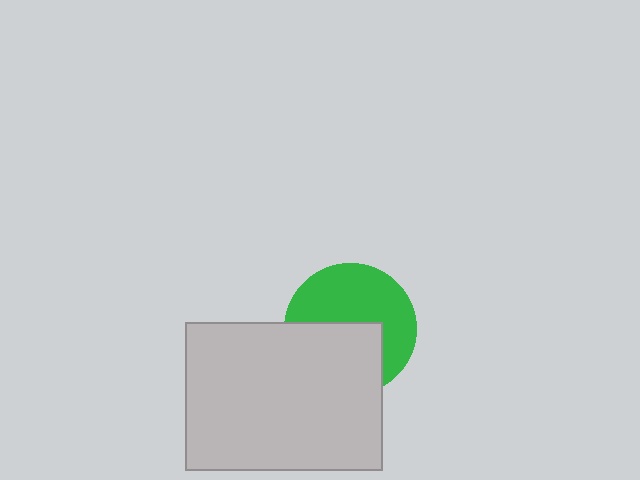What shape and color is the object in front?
The object in front is a light gray rectangle.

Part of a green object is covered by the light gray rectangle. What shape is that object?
It is a circle.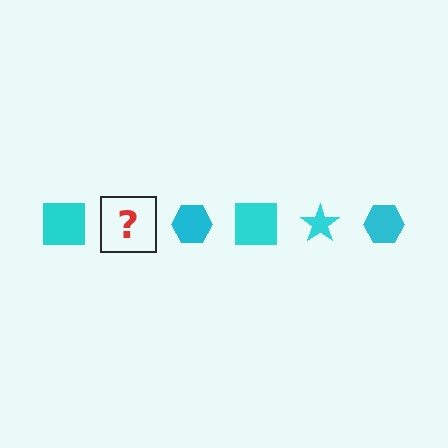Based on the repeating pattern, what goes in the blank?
The blank should be a cyan star.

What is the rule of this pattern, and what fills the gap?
The rule is that the pattern cycles through square, star, hexagon shapes in cyan. The gap should be filled with a cyan star.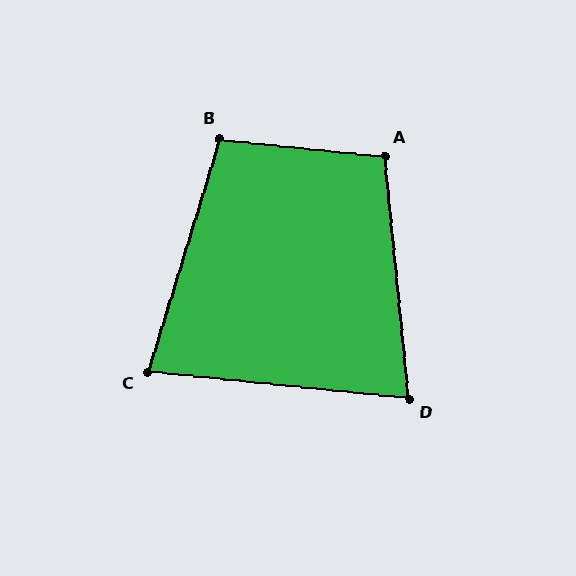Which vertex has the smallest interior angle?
C, at approximately 79 degrees.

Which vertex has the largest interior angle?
A, at approximately 101 degrees.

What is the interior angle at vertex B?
Approximately 101 degrees (obtuse).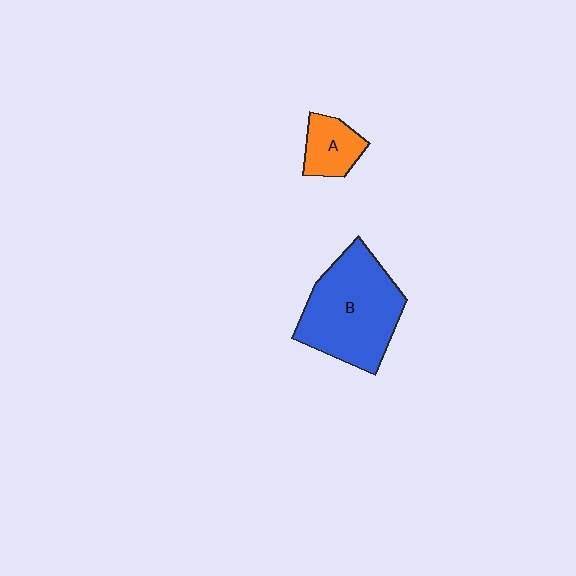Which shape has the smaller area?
Shape A (orange).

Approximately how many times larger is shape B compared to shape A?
Approximately 2.9 times.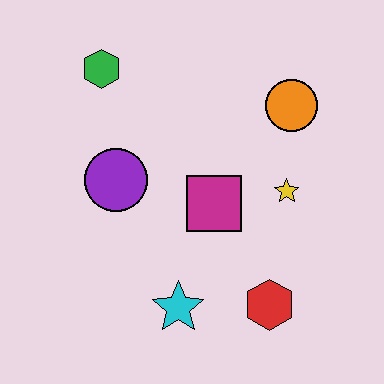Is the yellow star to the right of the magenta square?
Yes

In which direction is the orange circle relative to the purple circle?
The orange circle is to the right of the purple circle.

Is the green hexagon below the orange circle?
No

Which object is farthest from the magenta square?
The green hexagon is farthest from the magenta square.